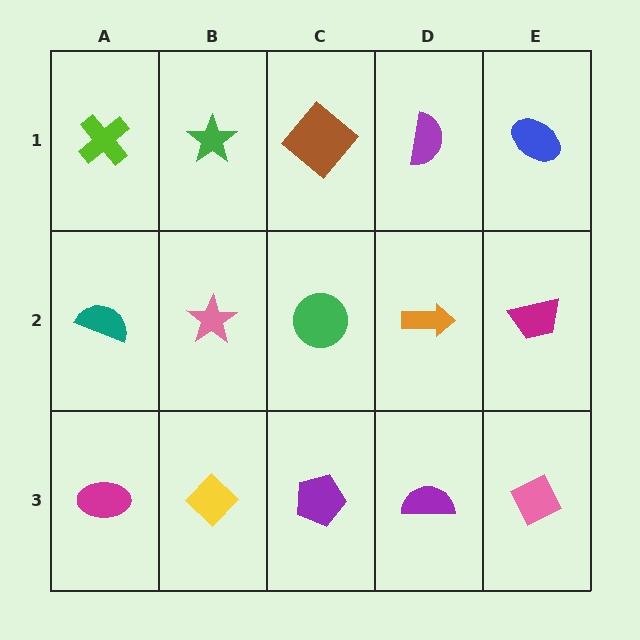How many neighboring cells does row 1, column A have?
2.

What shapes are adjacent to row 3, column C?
A green circle (row 2, column C), a yellow diamond (row 3, column B), a purple semicircle (row 3, column D).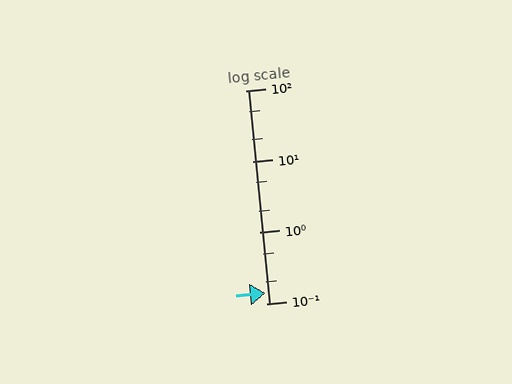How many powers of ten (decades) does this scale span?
The scale spans 3 decades, from 0.1 to 100.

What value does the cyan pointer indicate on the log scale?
The pointer indicates approximately 0.14.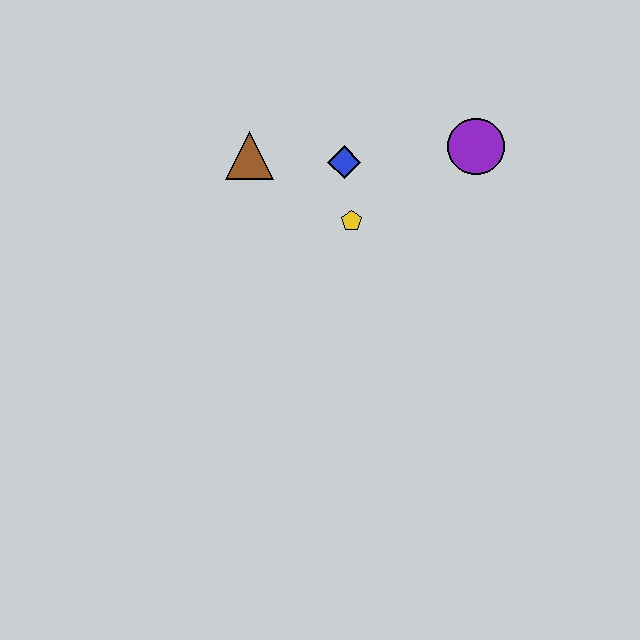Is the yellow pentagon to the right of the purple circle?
No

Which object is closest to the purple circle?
The blue diamond is closest to the purple circle.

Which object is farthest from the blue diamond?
The purple circle is farthest from the blue diamond.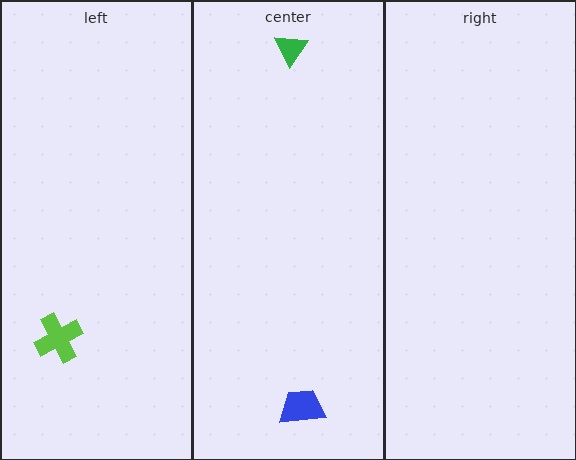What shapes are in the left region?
The lime cross.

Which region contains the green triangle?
The center region.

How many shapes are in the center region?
2.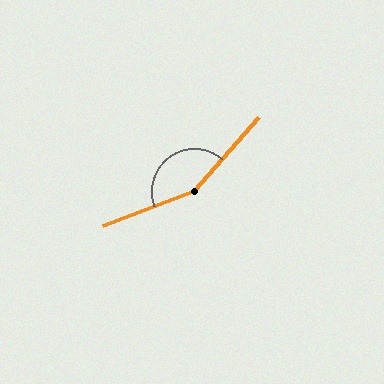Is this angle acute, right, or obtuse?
It is obtuse.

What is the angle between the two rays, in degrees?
Approximately 152 degrees.